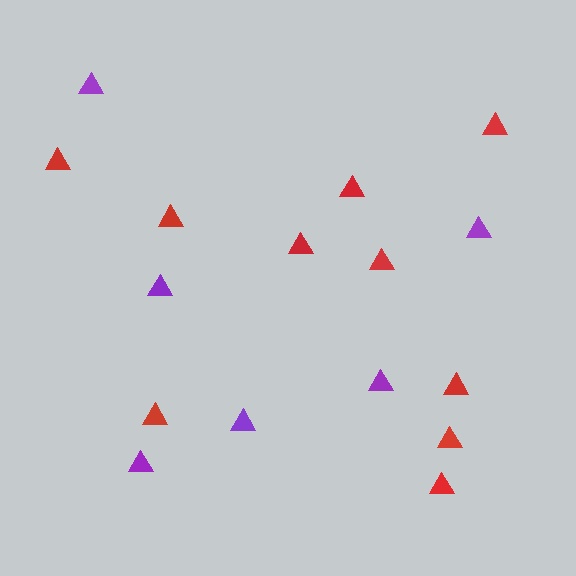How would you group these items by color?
There are 2 groups: one group of purple triangles (6) and one group of red triangles (10).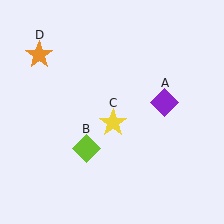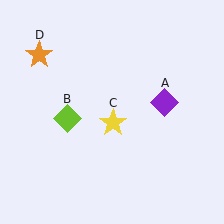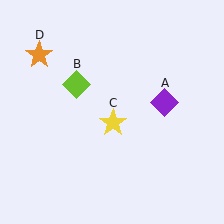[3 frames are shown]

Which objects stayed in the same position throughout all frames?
Purple diamond (object A) and yellow star (object C) and orange star (object D) remained stationary.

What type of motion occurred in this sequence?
The lime diamond (object B) rotated clockwise around the center of the scene.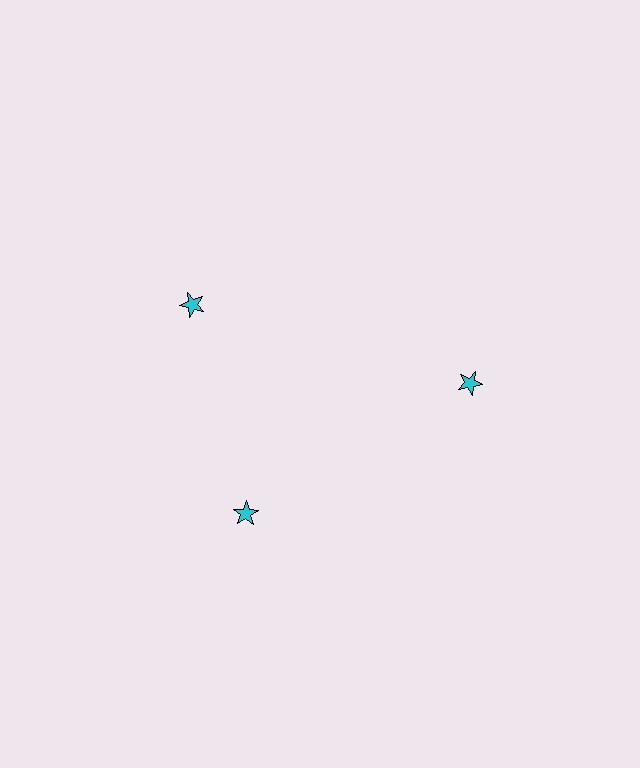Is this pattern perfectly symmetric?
No. The 3 cyan stars are arranged in a ring, but one element near the 11 o'clock position is rotated out of alignment along the ring, breaking the 3-fold rotational symmetry.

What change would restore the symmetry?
The symmetry would be restored by rotating it back into even spacing with its neighbors so that all 3 stars sit at equal angles and equal distance from the center.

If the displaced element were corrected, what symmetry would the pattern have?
It would have 3-fold rotational symmetry — the pattern would map onto itself every 120 degrees.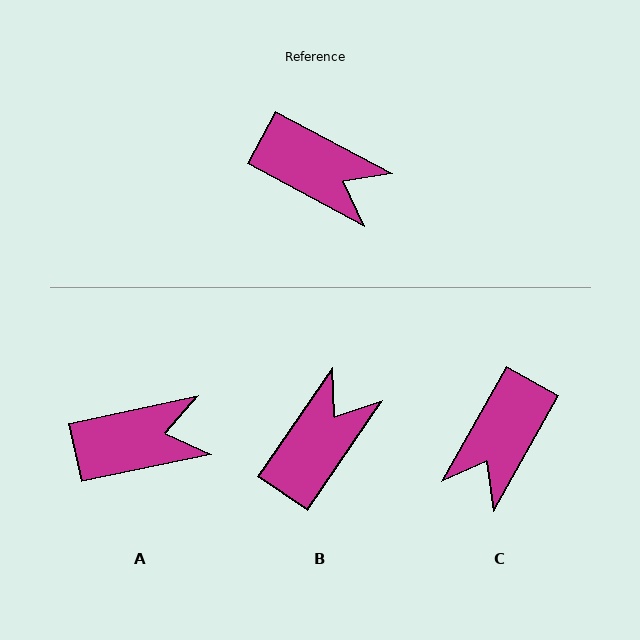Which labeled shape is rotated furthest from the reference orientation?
C, about 91 degrees away.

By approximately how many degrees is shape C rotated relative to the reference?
Approximately 91 degrees clockwise.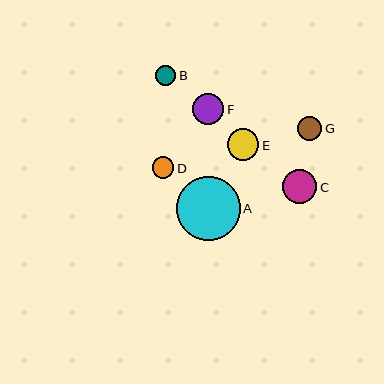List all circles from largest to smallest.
From largest to smallest: A, C, E, F, G, D, B.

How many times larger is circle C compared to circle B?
Circle C is approximately 1.7 times the size of circle B.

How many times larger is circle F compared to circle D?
Circle F is approximately 1.4 times the size of circle D.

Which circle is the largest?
Circle A is the largest with a size of approximately 64 pixels.